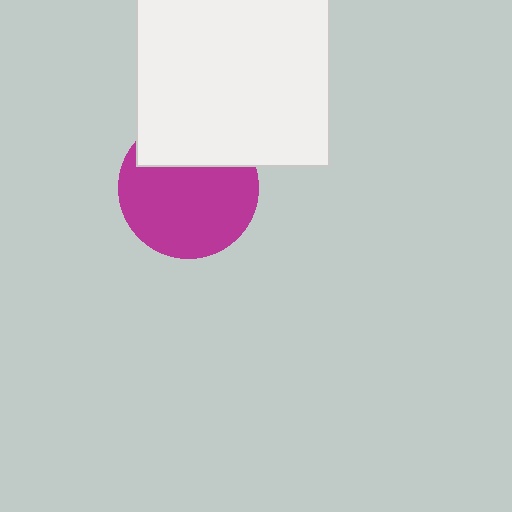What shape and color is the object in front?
The object in front is a white square.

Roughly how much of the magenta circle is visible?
Most of it is visible (roughly 70%).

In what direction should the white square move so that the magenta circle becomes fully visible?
The white square should move up. That is the shortest direction to clear the overlap and leave the magenta circle fully visible.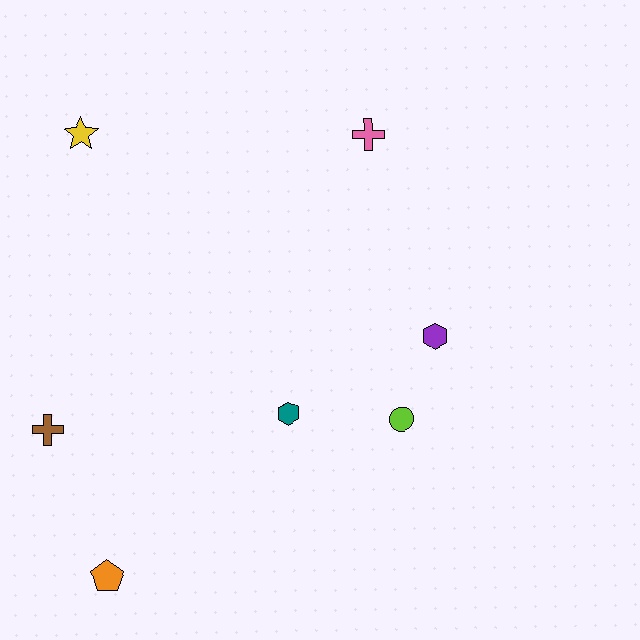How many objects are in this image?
There are 7 objects.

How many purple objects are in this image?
There is 1 purple object.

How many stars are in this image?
There is 1 star.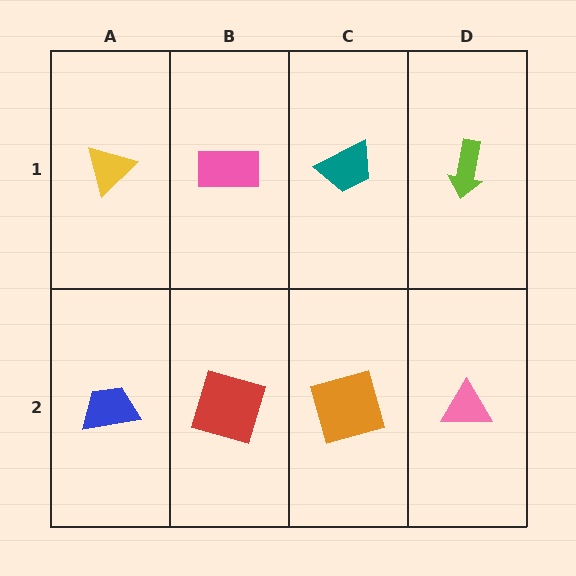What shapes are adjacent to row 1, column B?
A red square (row 2, column B), a yellow triangle (row 1, column A), a teal trapezoid (row 1, column C).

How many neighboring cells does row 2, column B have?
3.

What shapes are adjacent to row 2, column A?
A yellow triangle (row 1, column A), a red square (row 2, column B).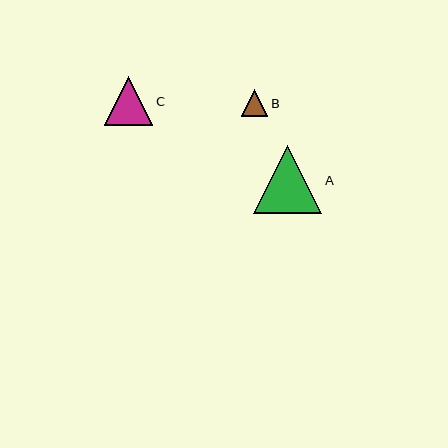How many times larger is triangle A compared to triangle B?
Triangle A is approximately 2.5 times the size of triangle B.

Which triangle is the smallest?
Triangle B is the smallest with a size of approximately 27 pixels.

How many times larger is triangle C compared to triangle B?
Triangle C is approximately 1.8 times the size of triangle B.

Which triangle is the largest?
Triangle A is the largest with a size of approximately 68 pixels.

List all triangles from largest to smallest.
From largest to smallest: A, C, B.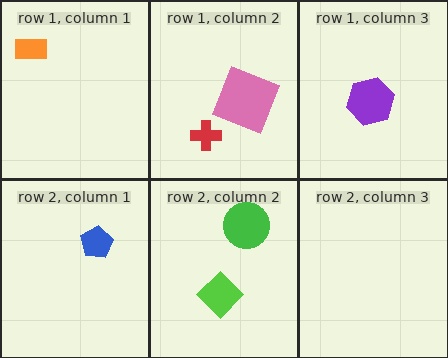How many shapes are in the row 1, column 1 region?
1.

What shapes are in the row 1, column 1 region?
The orange rectangle.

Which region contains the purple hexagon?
The row 1, column 3 region.